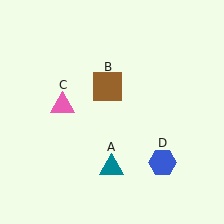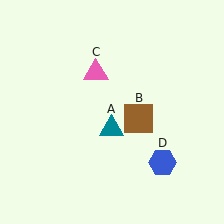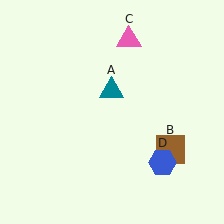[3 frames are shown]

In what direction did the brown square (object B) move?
The brown square (object B) moved down and to the right.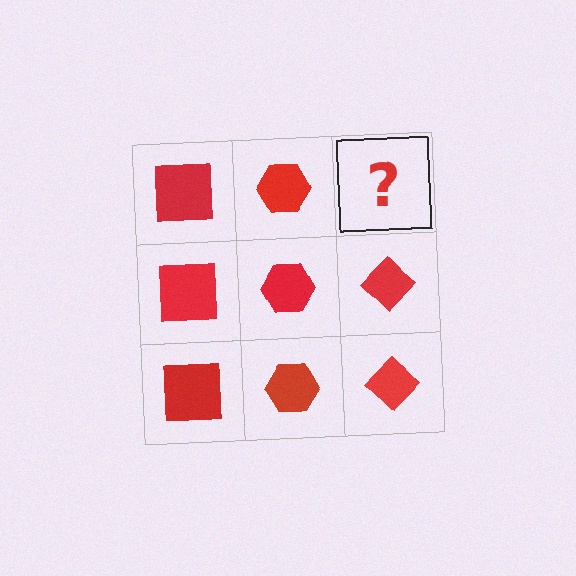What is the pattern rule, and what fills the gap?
The rule is that each column has a consistent shape. The gap should be filled with a red diamond.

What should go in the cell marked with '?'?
The missing cell should contain a red diamond.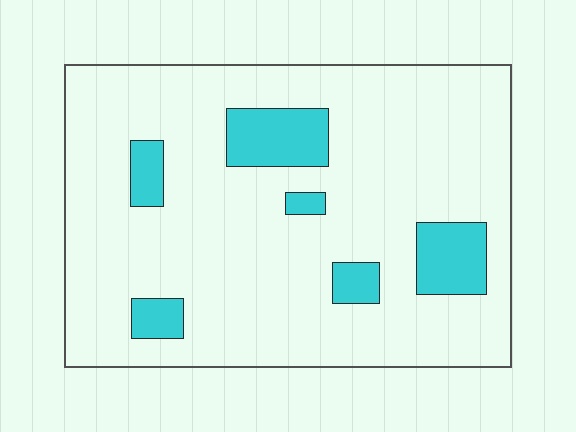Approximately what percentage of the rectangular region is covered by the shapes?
Approximately 15%.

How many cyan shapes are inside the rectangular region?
6.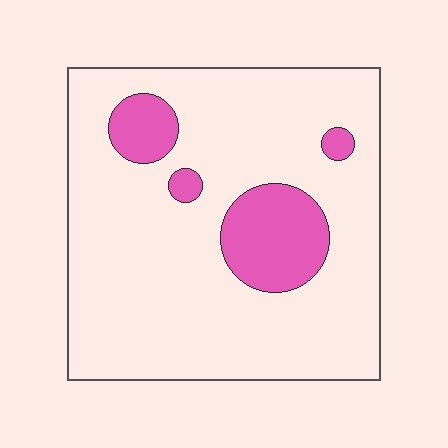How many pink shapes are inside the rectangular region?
4.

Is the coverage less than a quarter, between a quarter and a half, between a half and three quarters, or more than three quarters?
Less than a quarter.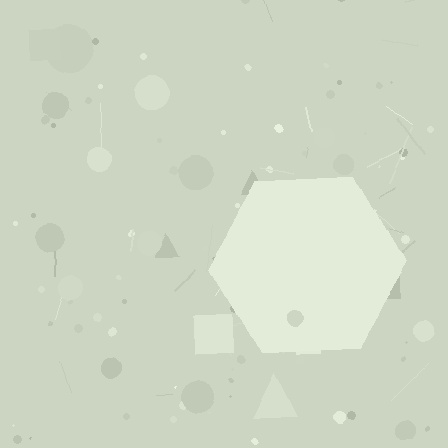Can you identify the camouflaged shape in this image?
The camouflaged shape is a hexagon.